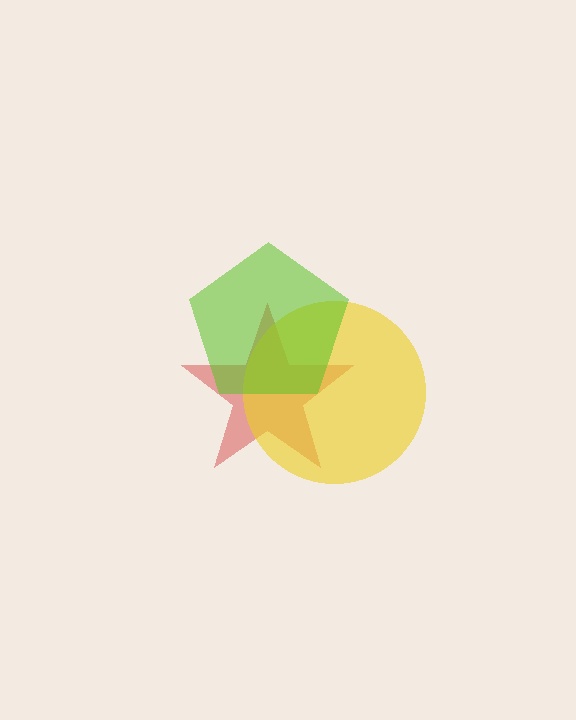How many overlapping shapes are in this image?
There are 3 overlapping shapes in the image.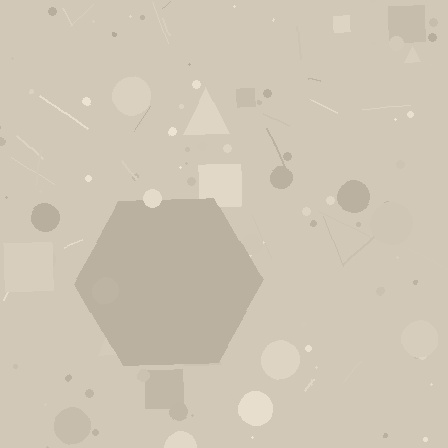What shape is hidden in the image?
A hexagon is hidden in the image.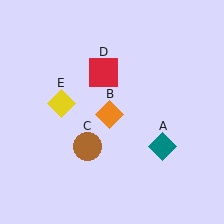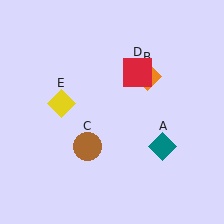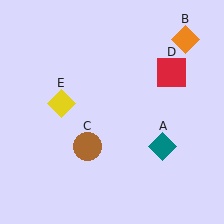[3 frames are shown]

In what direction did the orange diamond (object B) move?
The orange diamond (object B) moved up and to the right.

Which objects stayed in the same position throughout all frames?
Teal diamond (object A) and brown circle (object C) and yellow diamond (object E) remained stationary.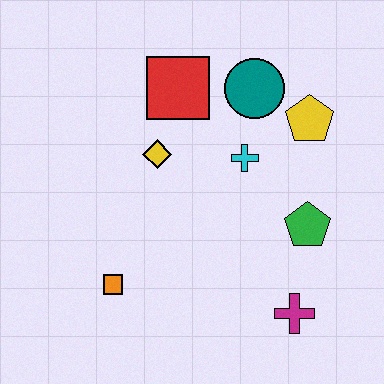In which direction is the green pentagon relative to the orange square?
The green pentagon is to the right of the orange square.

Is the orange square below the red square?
Yes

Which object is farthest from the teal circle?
The orange square is farthest from the teal circle.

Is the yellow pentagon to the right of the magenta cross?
Yes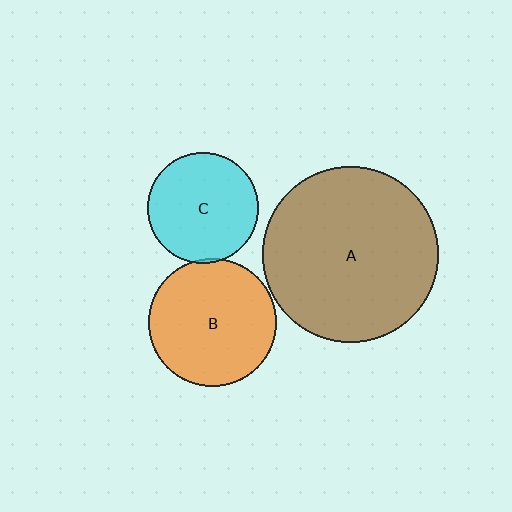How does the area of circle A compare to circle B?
Approximately 1.9 times.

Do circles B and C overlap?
Yes.